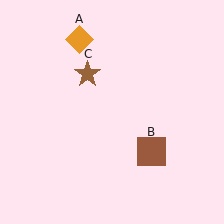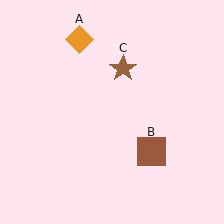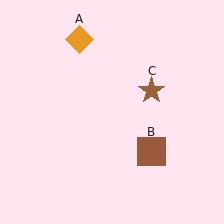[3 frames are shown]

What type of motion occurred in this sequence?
The brown star (object C) rotated clockwise around the center of the scene.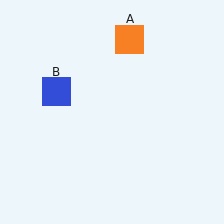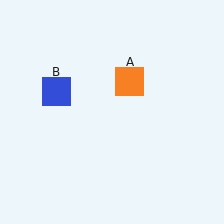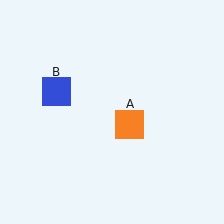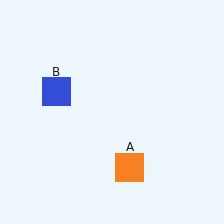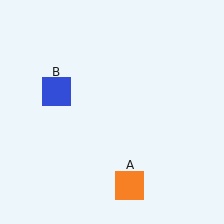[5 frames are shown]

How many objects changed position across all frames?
1 object changed position: orange square (object A).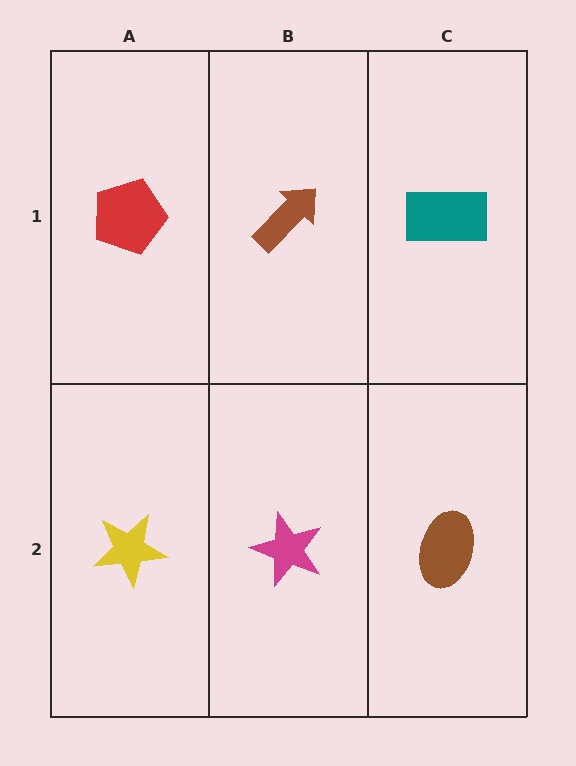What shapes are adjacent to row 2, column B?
A brown arrow (row 1, column B), a yellow star (row 2, column A), a brown ellipse (row 2, column C).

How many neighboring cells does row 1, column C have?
2.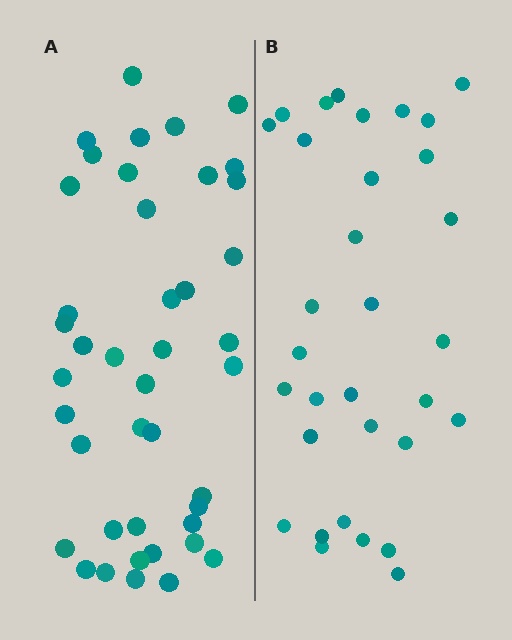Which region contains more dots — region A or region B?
Region A (the left region) has more dots.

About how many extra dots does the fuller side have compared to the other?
Region A has roughly 10 or so more dots than region B.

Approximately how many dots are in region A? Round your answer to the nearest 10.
About 40 dots. (The exact count is 42, which rounds to 40.)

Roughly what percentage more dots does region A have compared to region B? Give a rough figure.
About 30% more.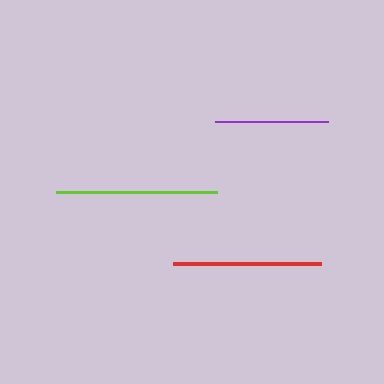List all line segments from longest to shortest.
From longest to shortest: lime, red, purple.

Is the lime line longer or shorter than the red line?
The lime line is longer than the red line.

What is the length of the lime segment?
The lime segment is approximately 161 pixels long.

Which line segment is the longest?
The lime line is the longest at approximately 161 pixels.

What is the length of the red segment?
The red segment is approximately 149 pixels long.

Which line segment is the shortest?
The purple line is the shortest at approximately 112 pixels.